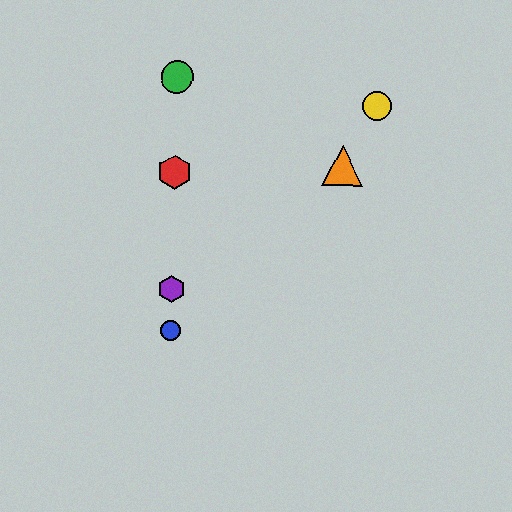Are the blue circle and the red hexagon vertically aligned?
Yes, both are at x≈171.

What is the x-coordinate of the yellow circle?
The yellow circle is at x≈377.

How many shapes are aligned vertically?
4 shapes (the red hexagon, the blue circle, the green circle, the purple hexagon) are aligned vertically.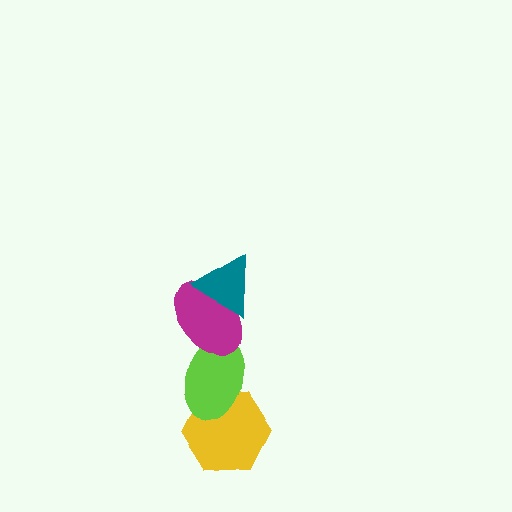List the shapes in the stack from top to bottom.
From top to bottom: the teal triangle, the magenta ellipse, the lime ellipse, the yellow hexagon.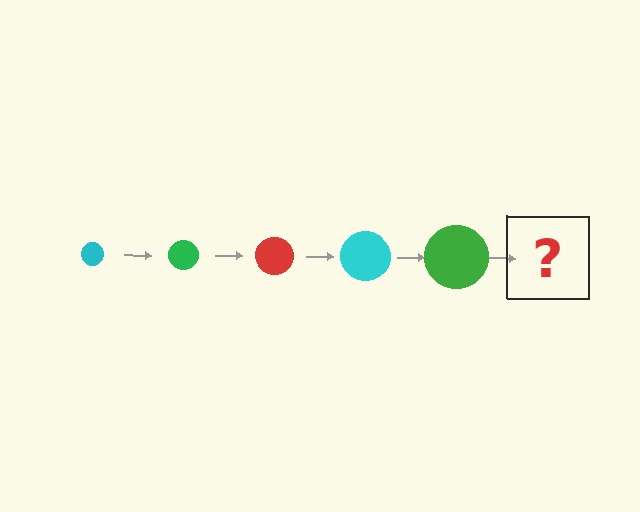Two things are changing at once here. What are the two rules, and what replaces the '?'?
The two rules are that the circle grows larger each step and the color cycles through cyan, green, and red. The '?' should be a red circle, larger than the previous one.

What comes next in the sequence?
The next element should be a red circle, larger than the previous one.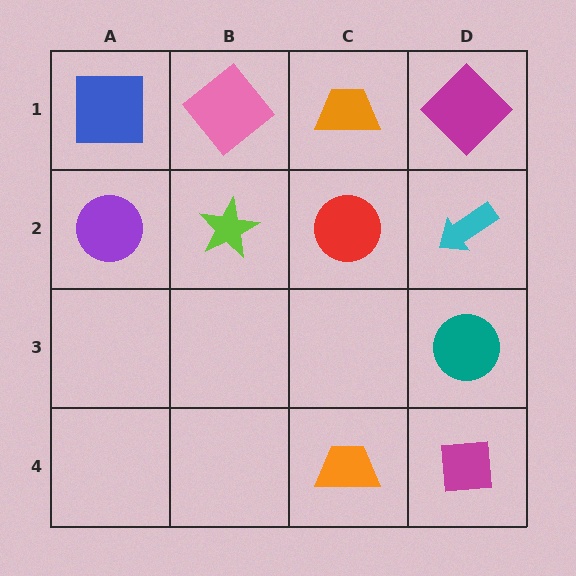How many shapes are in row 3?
1 shape.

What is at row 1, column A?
A blue square.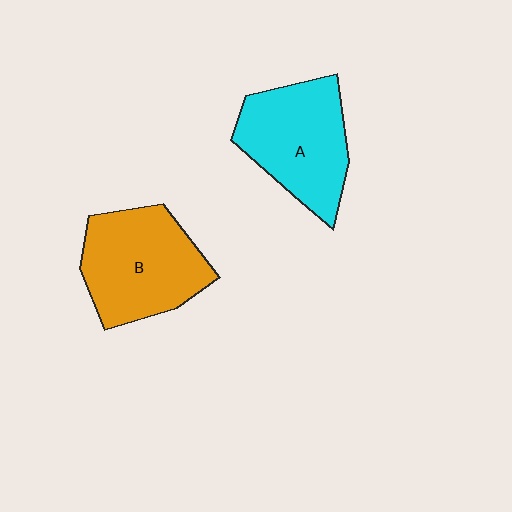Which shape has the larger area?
Shape B (orange).